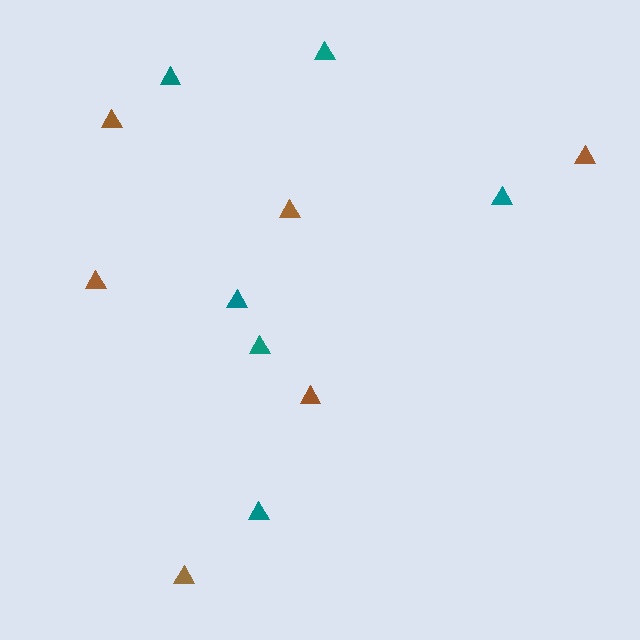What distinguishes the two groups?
There are 2 groups: one group of brown triangles (6) and one group of teal triangles (6).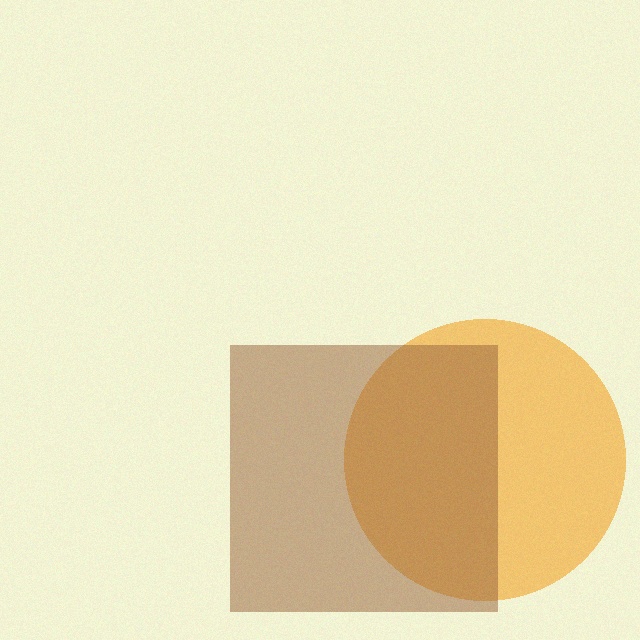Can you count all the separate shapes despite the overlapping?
Yes, there are 2 separate shapes.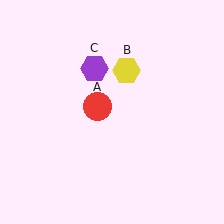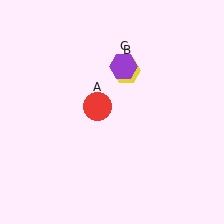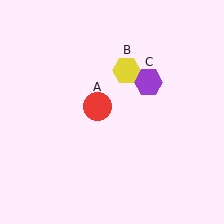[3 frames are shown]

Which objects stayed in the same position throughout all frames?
Red circle (object A) and yellow hexagon (object B) remained stationary.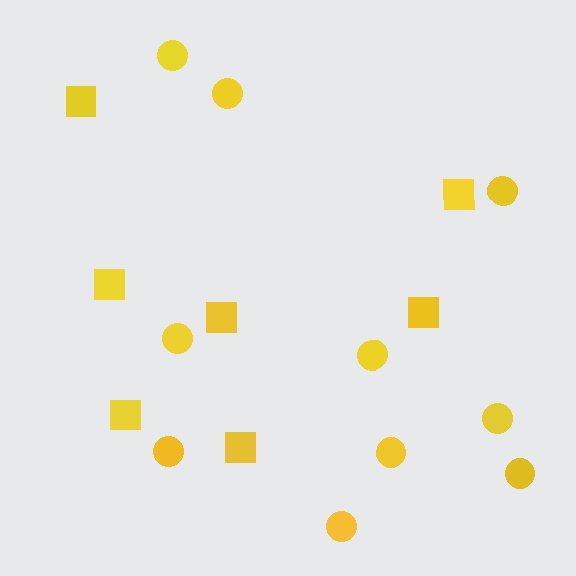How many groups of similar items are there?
There are 2 groups: one group of squares (7) and one group of circles (10).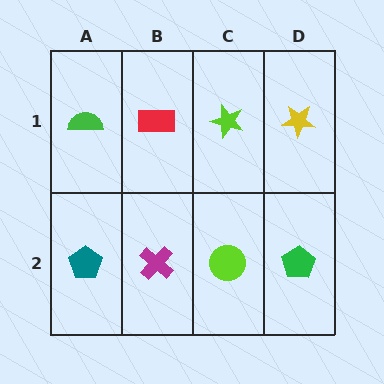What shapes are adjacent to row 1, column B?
A magenta cross (row 2, column B), a green semicircle (row 1, column A), a lime star (row 1, column C).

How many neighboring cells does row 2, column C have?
3.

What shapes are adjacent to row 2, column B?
A red rectangle (row 1, column B), a teal pentagon (row 2, column A), a lime circle (row 2, column C).